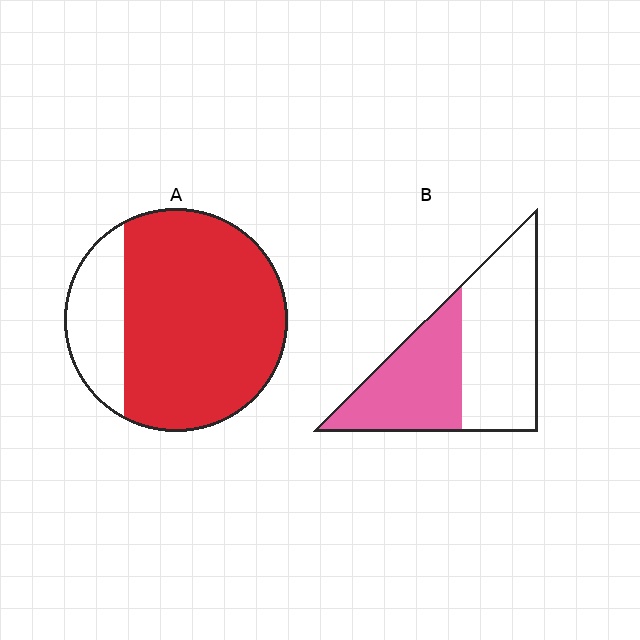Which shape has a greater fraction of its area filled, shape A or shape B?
Shape A.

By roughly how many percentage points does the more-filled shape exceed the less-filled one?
By roughly 35 percentage points (A over B).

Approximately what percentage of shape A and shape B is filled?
A is approximately 80% and B is approximately 45%.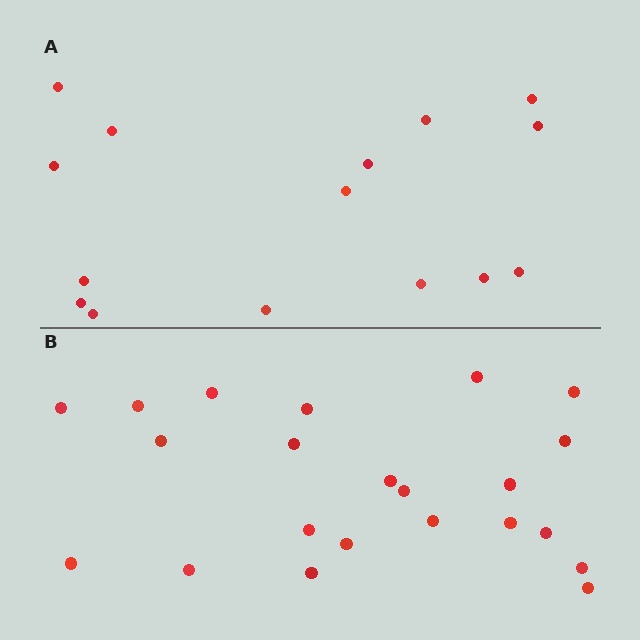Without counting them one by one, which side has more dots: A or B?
Region B (the bottom region) has more dots.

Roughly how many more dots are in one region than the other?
Region B has roughly 8 or so more dots than region A.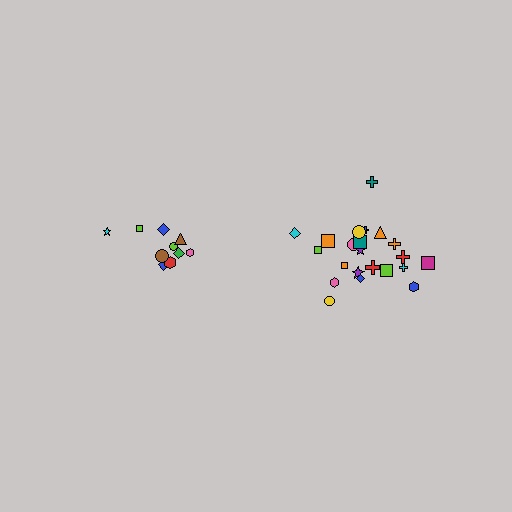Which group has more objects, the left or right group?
The right group.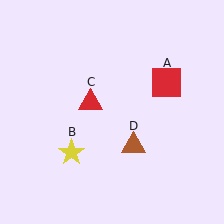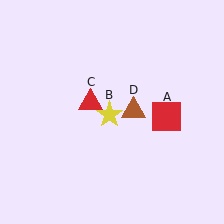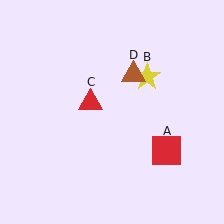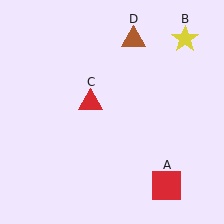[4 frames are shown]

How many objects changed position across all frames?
3 objects changed position: red square (object A), yellow star (object B), brown triangle (object D).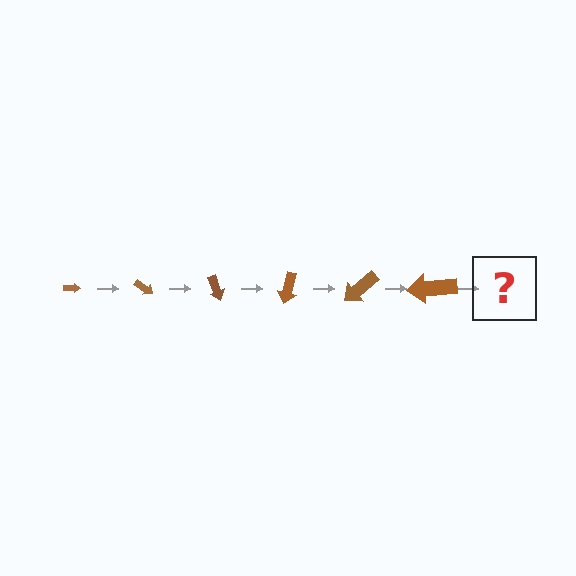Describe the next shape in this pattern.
It should be an arrow, larger than the previous one and rotated 210 degrees from the start.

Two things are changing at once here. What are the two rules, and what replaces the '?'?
The two rules are that the arrow grows larger each step and it rotates 35 degrees each step. The '?' should be an arrow, larger than the previous one and rotated 210 degrees from the start.